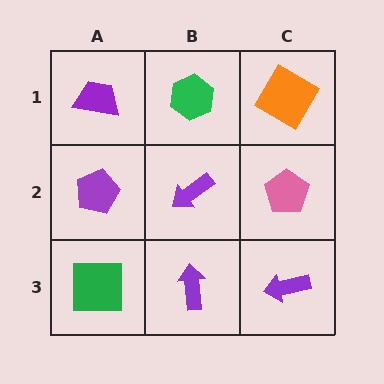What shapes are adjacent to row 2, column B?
A green hexagon (row 1, column B), a purple arrow (row 3, column B), a purple pentagon (row 2, column A), a pink pentagon (row 2, column C).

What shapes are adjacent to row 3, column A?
A purple pentagon (row 2, column A), a purple arrow (row 3, column B).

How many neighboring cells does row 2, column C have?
3.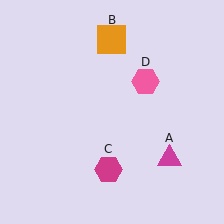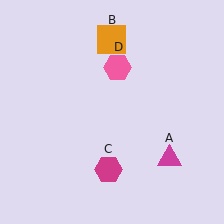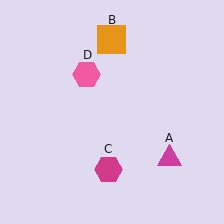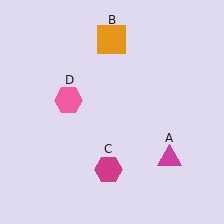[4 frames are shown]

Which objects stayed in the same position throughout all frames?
Magenta triangle (object A) and orange square (object B) and magenta hexagon (object C) remained stationary.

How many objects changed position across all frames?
1 object changed position: pink hexagon (object D).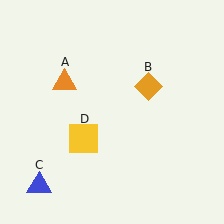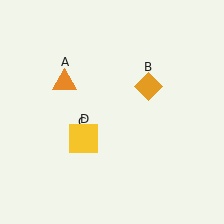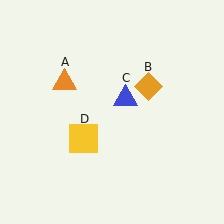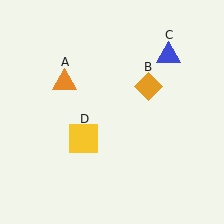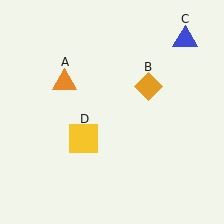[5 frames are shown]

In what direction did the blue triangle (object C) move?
The blue triangle (object C) moved up and to the right.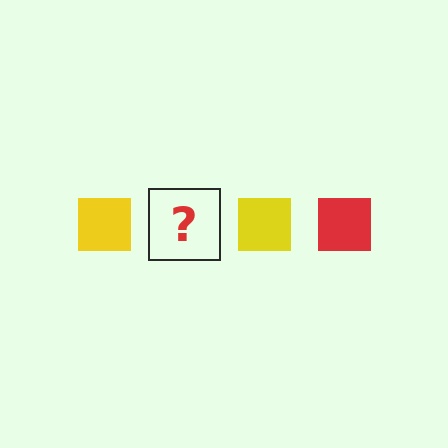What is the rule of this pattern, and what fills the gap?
The rule is that the pattern cycles through yellow, red squares. The gap should be filled with a red square.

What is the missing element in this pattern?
The missing element is a red square.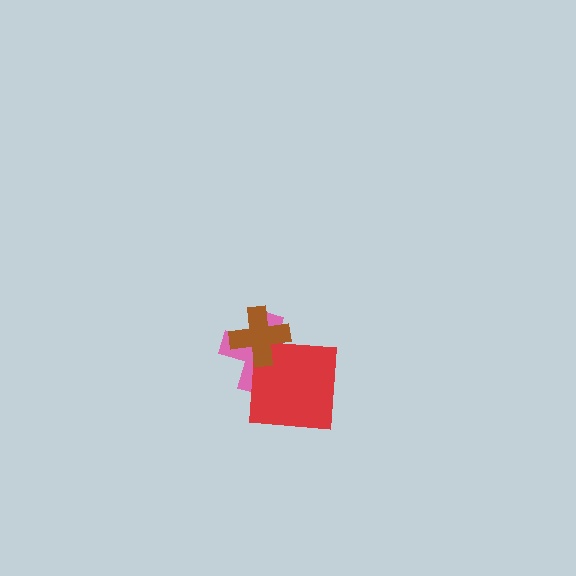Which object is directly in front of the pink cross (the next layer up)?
The red square is directly in front of the pink cross.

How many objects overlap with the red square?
2 objects overlap with the red square.